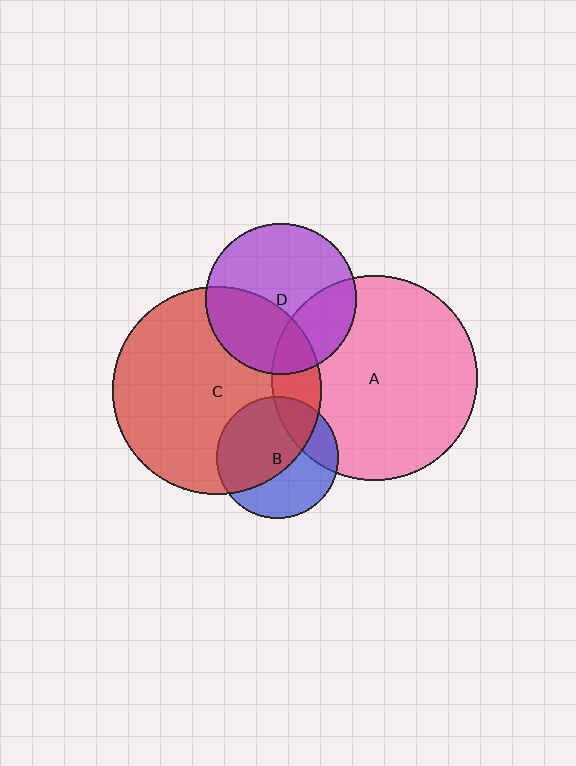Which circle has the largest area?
Circle C (red).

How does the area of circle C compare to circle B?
Approximately 2.9 times.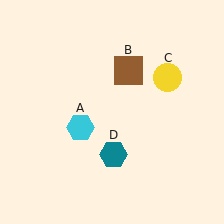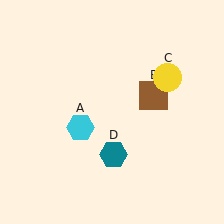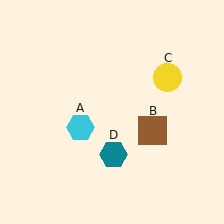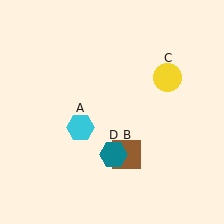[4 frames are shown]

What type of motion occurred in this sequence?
The brown square (object B) rotated clockwise around the center of the scene.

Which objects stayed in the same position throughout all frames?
Cyan hexagon (object A) and yellow circle (object C) and teal hexagon (object D) remained stationary.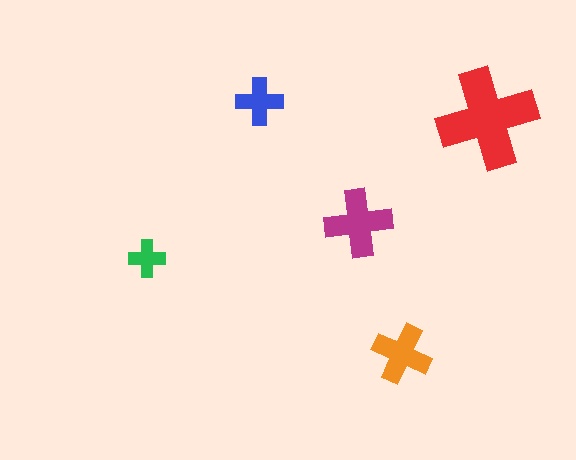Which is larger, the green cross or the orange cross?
The orange one.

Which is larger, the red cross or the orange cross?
The red one.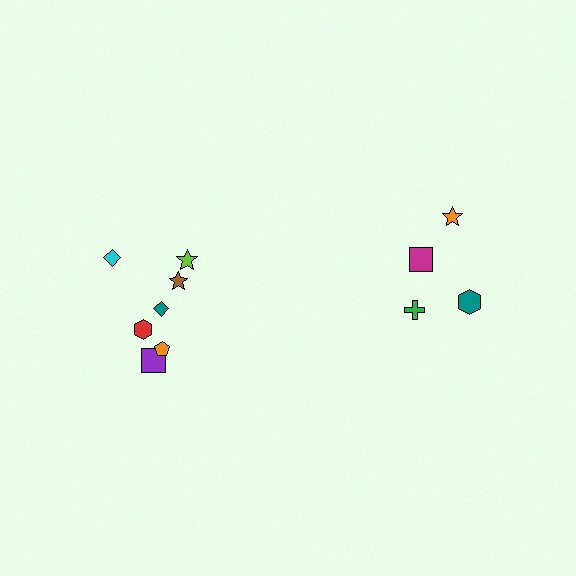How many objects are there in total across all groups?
There are 11 objects.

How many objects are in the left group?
There are 7 objects.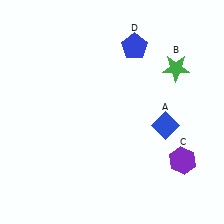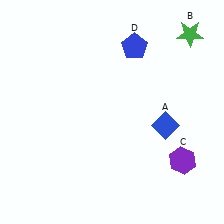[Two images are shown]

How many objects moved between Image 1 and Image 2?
1 object moved between the two images.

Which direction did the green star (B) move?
The green star (B) moved up.